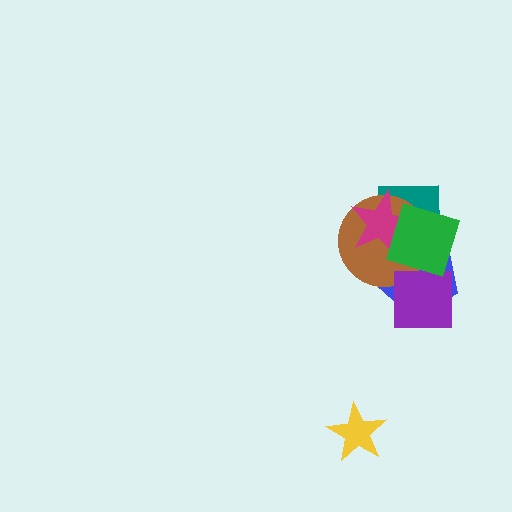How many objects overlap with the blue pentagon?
5 objects overlap with the blue pentagon.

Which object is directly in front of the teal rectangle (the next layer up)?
The blue pentagon is directly in front of the teal rectangle.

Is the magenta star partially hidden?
Yes, it is partially covered by another shape.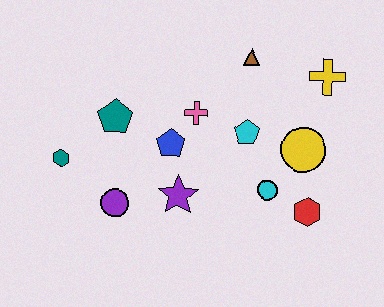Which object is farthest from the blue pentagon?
The yellow cross is farthest from the blue pentagon.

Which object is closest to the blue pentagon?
The pink cross is closest to the blue pentagon.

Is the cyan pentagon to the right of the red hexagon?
No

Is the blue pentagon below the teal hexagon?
No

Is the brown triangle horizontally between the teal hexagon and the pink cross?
No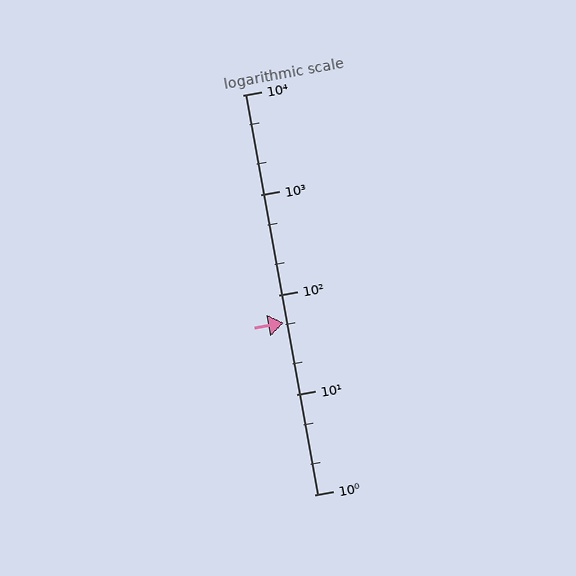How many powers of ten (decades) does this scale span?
The scale spans 4 decades, from 1 to 10000.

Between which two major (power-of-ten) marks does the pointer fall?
The pointer is between 10 and 100.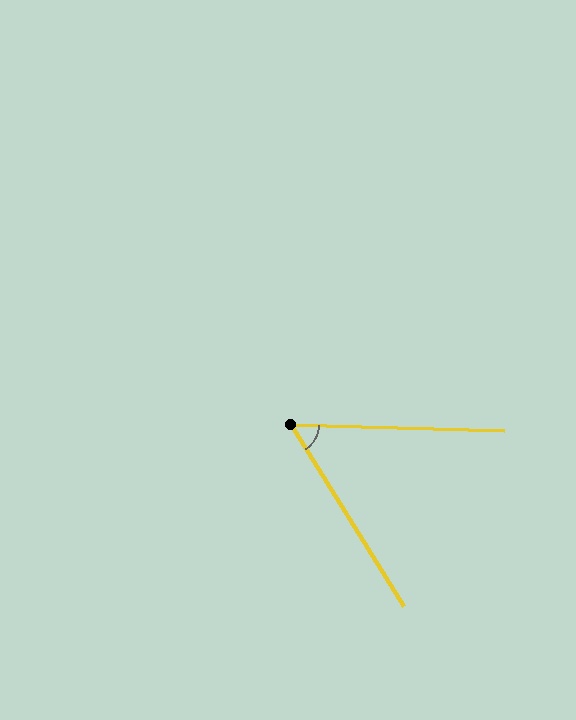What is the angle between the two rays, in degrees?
Approximately 56 degrees.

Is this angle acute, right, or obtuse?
It is acute.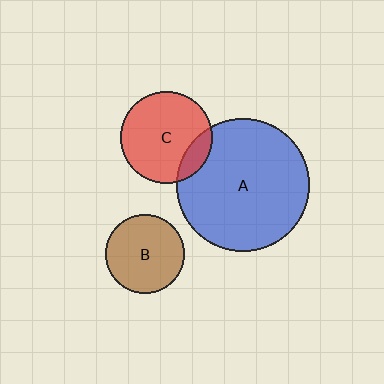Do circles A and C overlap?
Yes.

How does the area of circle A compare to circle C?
Approximately 2.1 times.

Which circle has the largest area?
Circle A (blue).